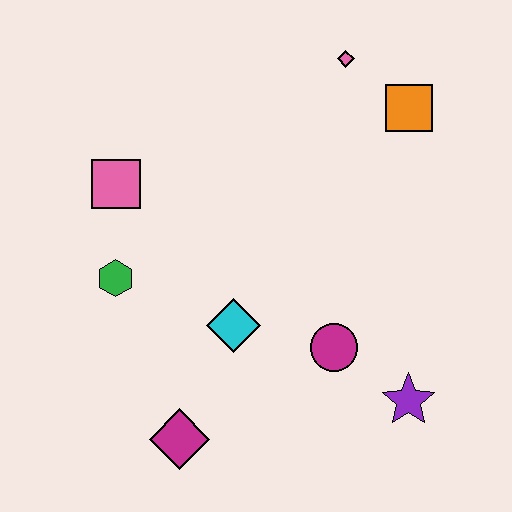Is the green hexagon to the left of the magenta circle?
Yes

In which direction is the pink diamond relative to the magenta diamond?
The pink diamond is above the magenta diamond.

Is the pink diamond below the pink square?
No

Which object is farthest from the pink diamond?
The magenta diamond is farthest from the pink diamond.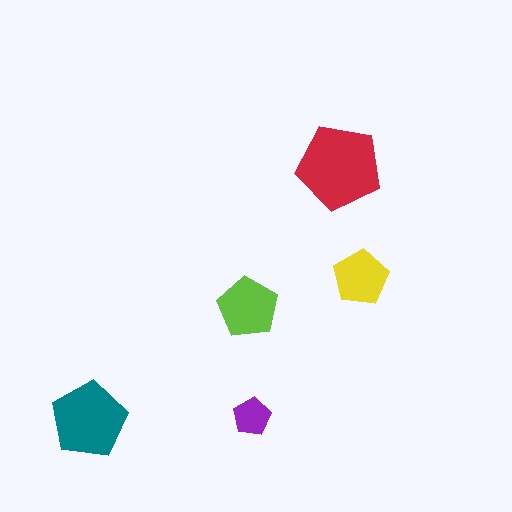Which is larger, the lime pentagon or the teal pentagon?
The teal one.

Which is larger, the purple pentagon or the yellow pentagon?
The yellow one.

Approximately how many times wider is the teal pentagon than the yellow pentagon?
About 1.5 times wider.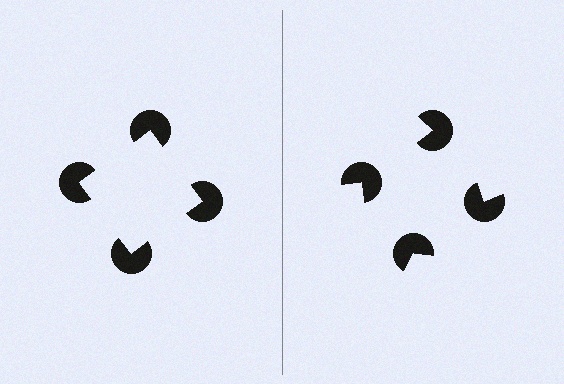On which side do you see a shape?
An illusory square appears on the left side. On the right side the wedge cuts are rotated, so no coherent shape forms.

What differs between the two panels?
The pac-man discs are positioned identically on both sides; only the wedge orientations differ. On the left they align to a square; on the right they are misaligned.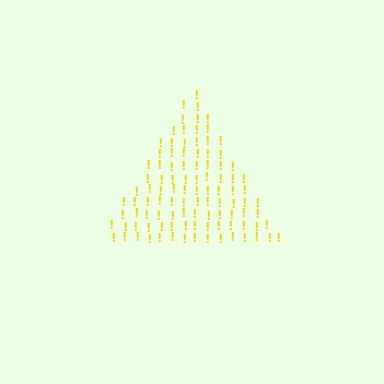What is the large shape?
The large shape is a triangle.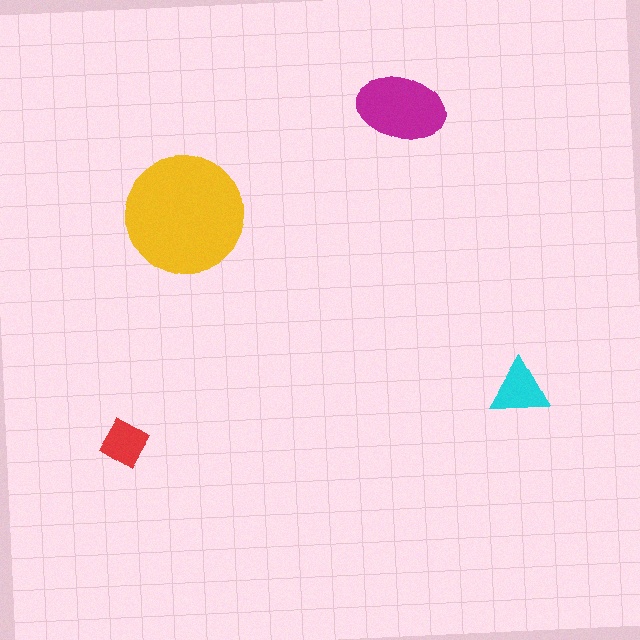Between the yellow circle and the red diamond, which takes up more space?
The yellow circle.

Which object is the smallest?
The red diamond.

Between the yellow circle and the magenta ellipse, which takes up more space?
The yellow circle.